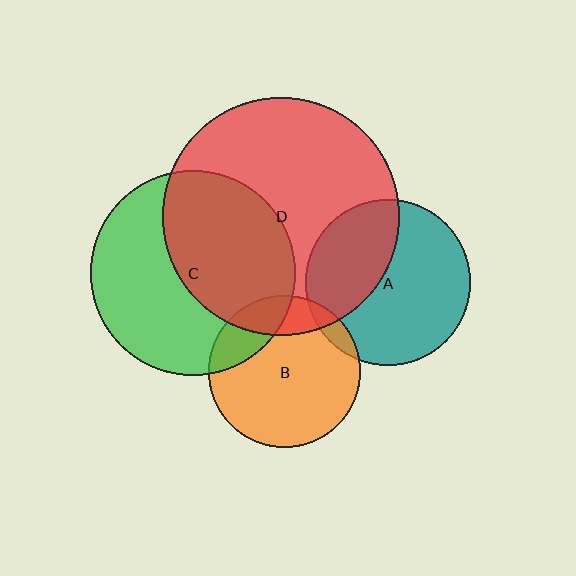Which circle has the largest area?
Circle D (red).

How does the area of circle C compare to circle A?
Approximately 1.5 times.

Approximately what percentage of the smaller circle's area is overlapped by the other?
Approximately 5%.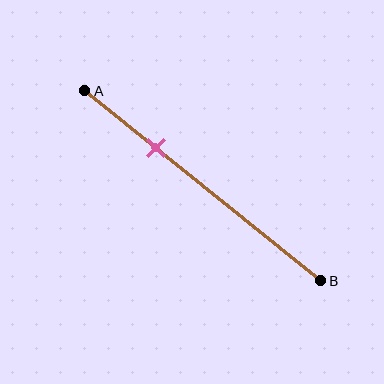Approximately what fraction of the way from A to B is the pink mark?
The pink mark is approximately 30% of the way from A to B.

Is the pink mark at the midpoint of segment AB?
No, the mark is at about 30% from A, not at the 50% midpoint.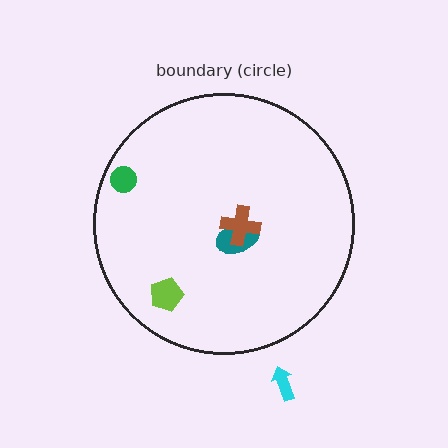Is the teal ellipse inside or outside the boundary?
Inside.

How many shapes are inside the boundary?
4 inside, 1 outside.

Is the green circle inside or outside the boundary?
Inside.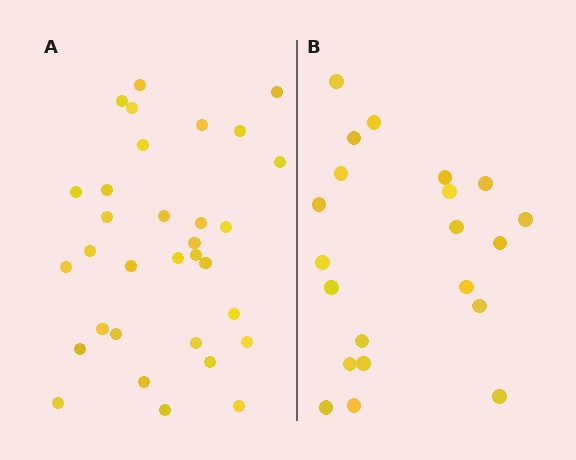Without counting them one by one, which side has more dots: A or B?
Region A (the left region) has more dots.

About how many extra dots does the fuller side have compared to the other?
Region A has roughly 12 or so more dots than region B.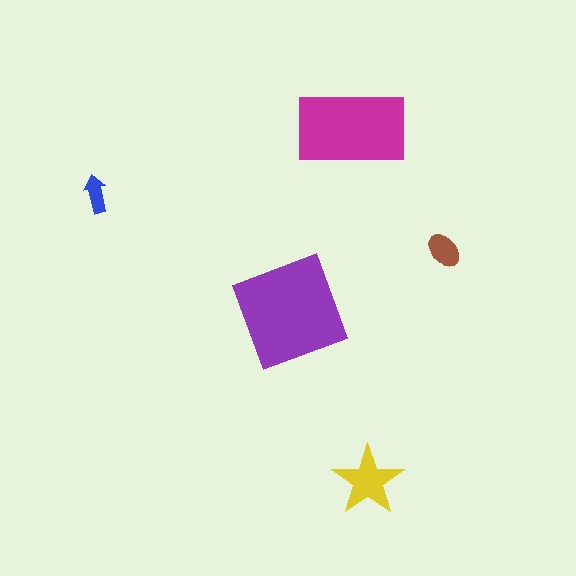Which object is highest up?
The magenta rectangle is topmost.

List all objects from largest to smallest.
The purple diamond, the magenta rectangle, the yellow star, the brown ellipse, the blue arrow.